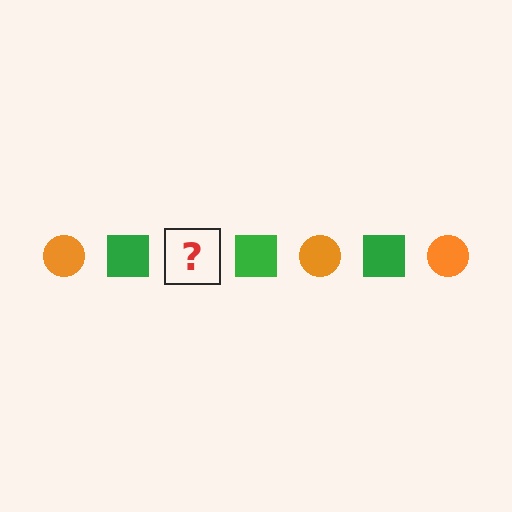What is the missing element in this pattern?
The missing element is an orange circle.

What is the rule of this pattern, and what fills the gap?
The rule is that the pattern alternates between orange circle and green square. The gap should be filled with an orange circle.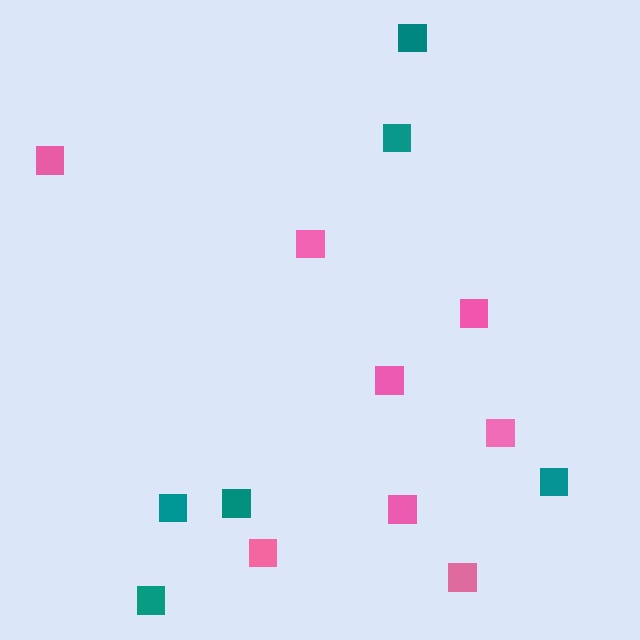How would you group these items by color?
There are 2 groups: one group of pink squares (8) and one group of teal squares (6).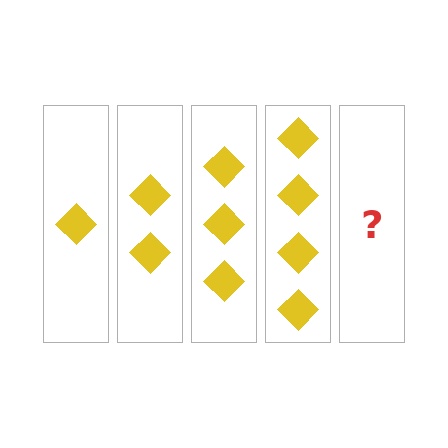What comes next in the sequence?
The next element should be 5 diamonds.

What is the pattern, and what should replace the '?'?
The pattern is that each step adds one more diamond. The '?' should be 5 diamonds.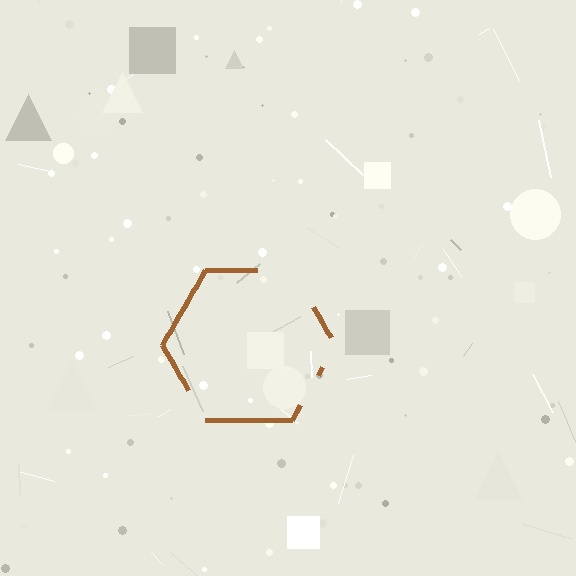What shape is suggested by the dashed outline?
The dashed outline suggests a hexagon.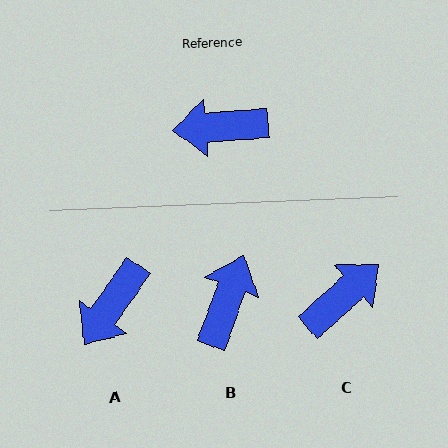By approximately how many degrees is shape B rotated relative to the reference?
Approximately 114 degrees clockwise.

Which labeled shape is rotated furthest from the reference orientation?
C, about 142 degrees away.